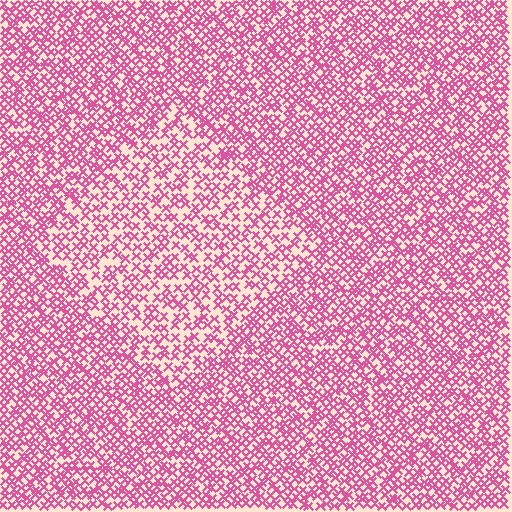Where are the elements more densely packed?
The elements are more densely packed outside the diamond boundary.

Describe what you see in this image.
The image contains small pink elements arranged at two different densities. A diamond-shaped region is visible where the elements are less densely packed than the surrounding area.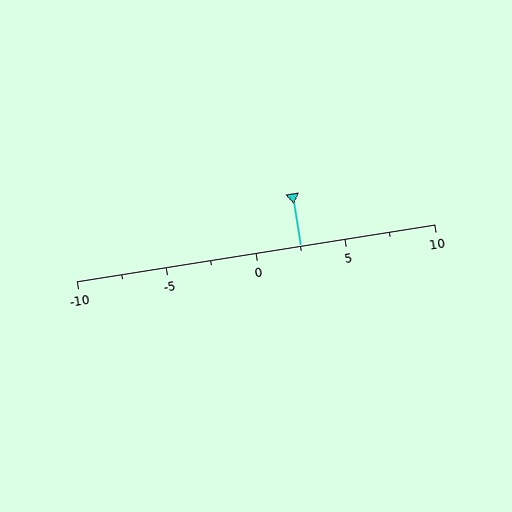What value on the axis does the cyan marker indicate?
The marker indicates approximately 2.5.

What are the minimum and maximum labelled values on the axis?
The axis runs from -10 to 10.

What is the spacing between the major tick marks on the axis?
The major ticks are spaced 5 apart.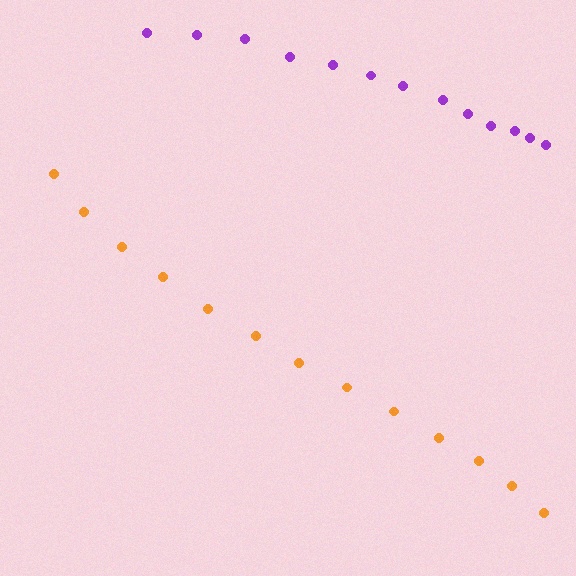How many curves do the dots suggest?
There are 2 distinct paths.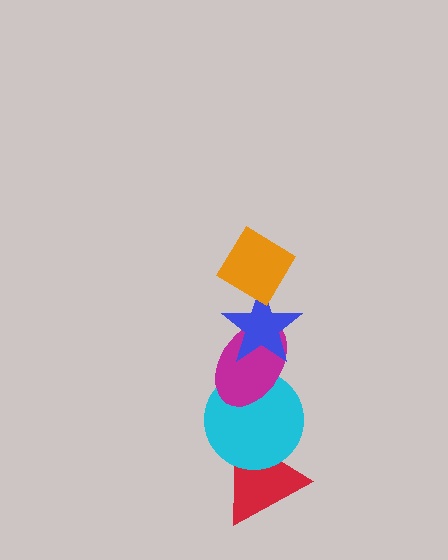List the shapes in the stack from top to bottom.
From top to bottom: the orange diamond, the blue star, the magenta ellipse, the cyan circle, the red triangle.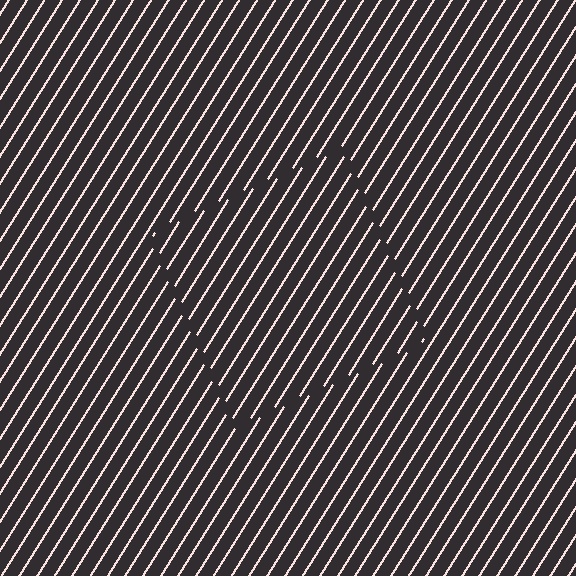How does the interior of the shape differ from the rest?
The interior of the shape contains the same grating, shifted by half a period — the contour is defined by the phase discontinuity where line-ends from the inner and outer gratings abut.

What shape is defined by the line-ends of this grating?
An illusory square. The interior of the shape contains the same grating, shifted by half a period — the contour is defined by the phase discontinuity where line-ends from the inner and outer gratings abut.